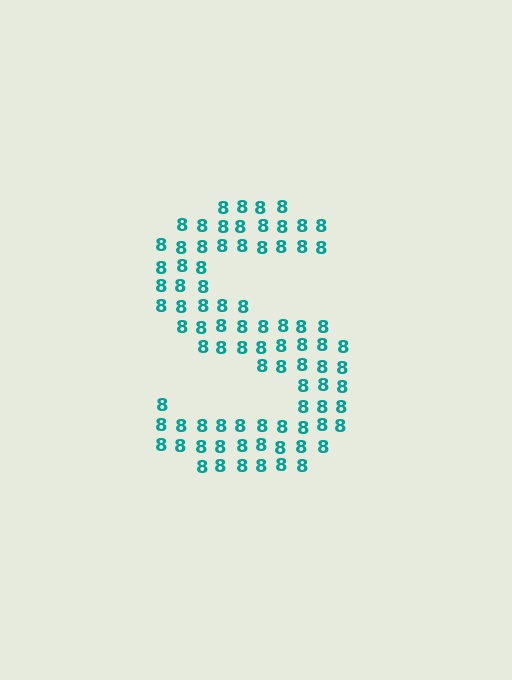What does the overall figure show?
The overall figure shows the letter S.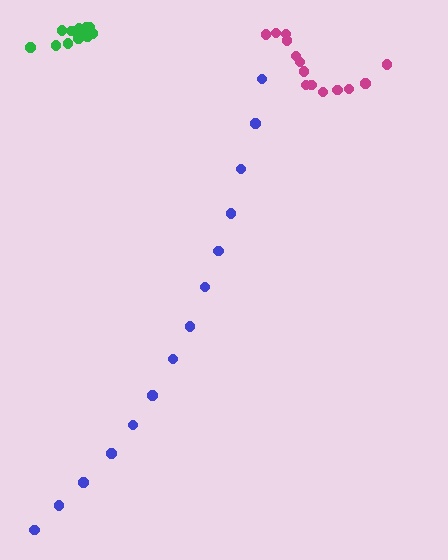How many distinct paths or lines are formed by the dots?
There are 3 distinct paths.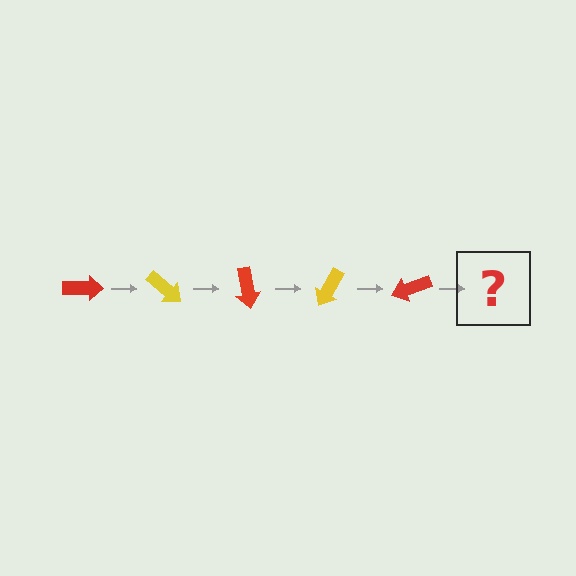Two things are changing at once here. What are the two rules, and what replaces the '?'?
The two rules are that it rotates 40 degrees each step and the color cycles through red and yellow. The '?' should be a yellow arrow, rotated 200 degrees from the start.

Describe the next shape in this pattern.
It should be a yellow arrow, rotated 200 degrees from the start.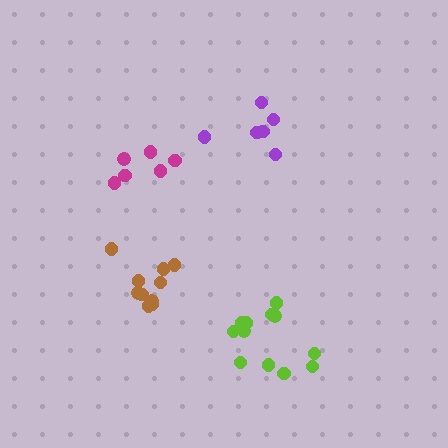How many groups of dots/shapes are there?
There are 4 groups.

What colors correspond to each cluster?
The clusters are colored: purple, magenta, lime, brown.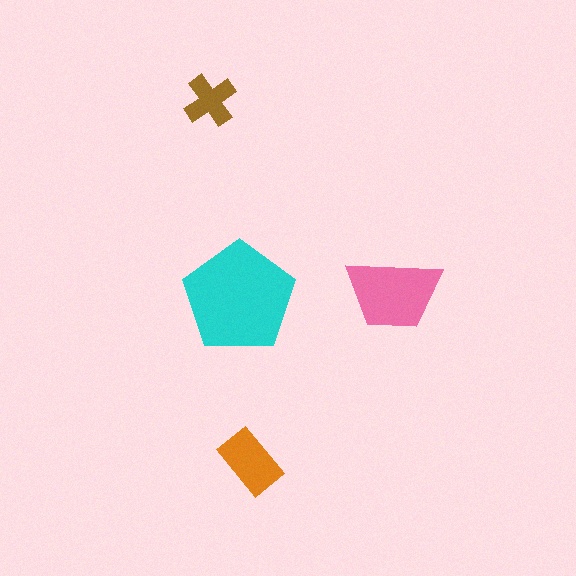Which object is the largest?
The cyan pentagon.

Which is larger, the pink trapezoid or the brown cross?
The pink trapezoid.